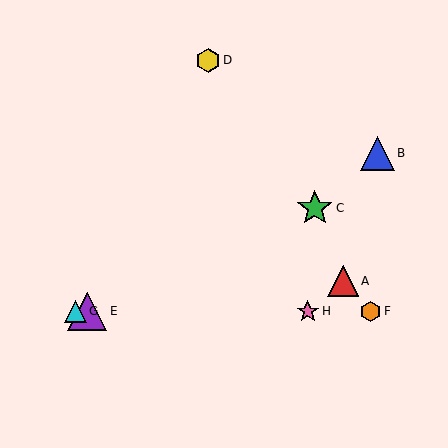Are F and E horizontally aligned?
Yes, both are at y≈311.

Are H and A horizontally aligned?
No, H is at y≈311 and A is at y≈281.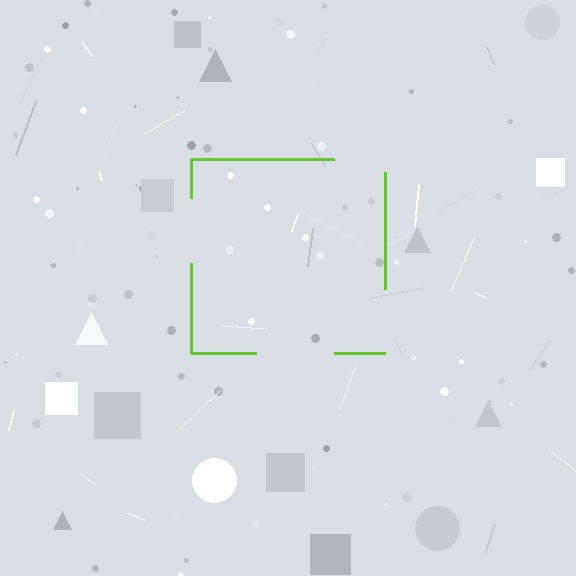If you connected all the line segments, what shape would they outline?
They would outline a square.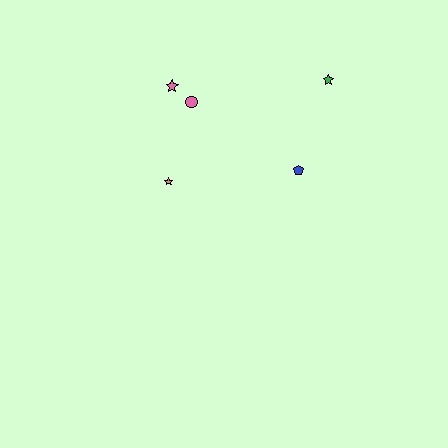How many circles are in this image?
There is 1 circle.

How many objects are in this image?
There are 5 objects.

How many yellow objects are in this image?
There are no yellow objects.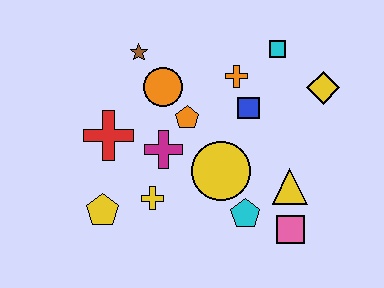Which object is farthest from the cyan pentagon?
The brown star is farthest from the cyan pentagon.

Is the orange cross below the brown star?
Yes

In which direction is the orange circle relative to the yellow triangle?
The orange circle is to the left of the yellow triangle.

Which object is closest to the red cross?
The magenta cross is closest to the red cross.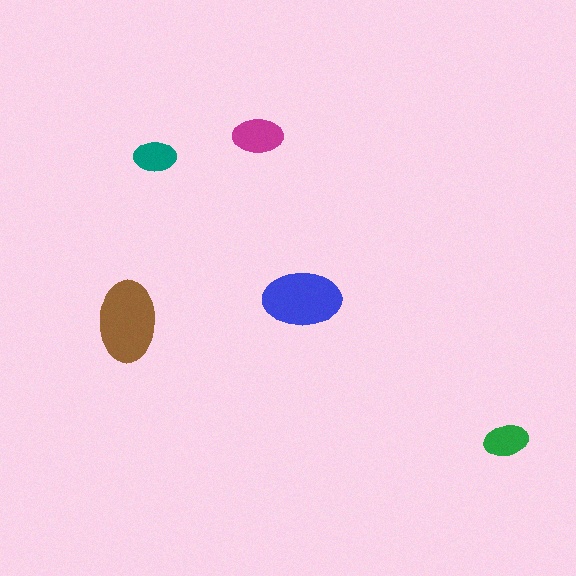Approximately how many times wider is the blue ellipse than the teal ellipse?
About 2 times wider.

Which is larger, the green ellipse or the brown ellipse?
The brown one.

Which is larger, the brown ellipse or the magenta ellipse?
The brown one.